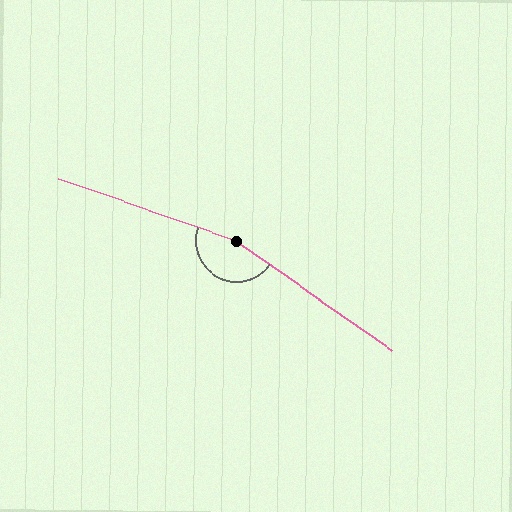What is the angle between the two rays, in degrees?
Approximately 164 degrees.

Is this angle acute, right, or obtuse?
It is obtuse.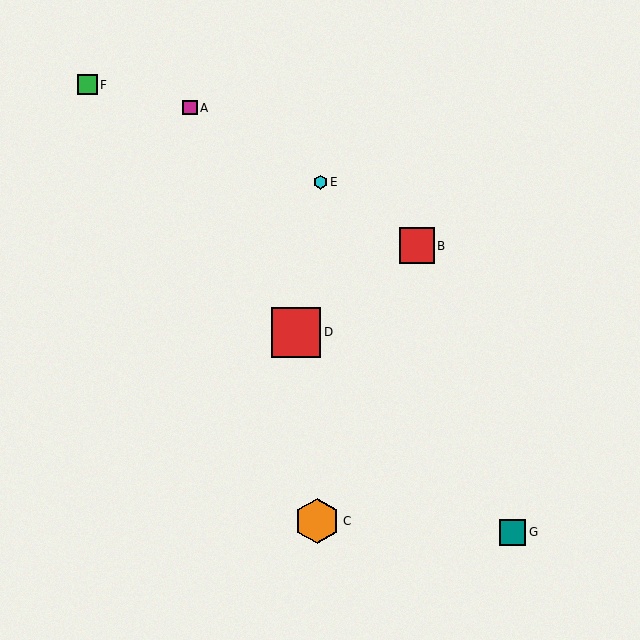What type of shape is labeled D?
Shape D is a red square.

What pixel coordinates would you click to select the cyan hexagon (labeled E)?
Click at (320, 182) to select the cyan hexagon E.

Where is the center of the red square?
The center of the red square is at (417, 246).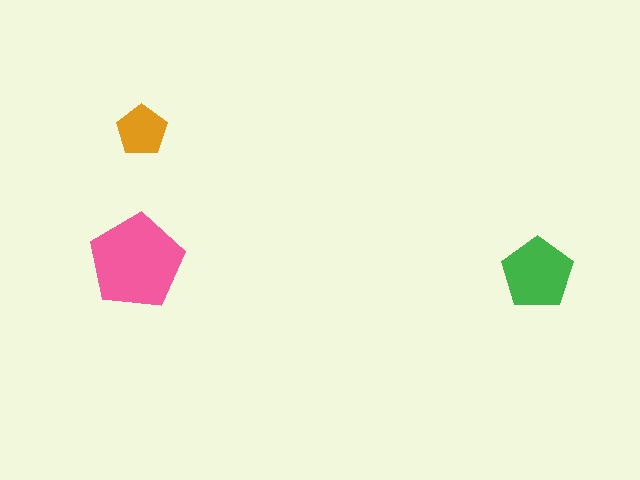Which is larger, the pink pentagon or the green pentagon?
The pink one.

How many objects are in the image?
There are 3 objects in the image.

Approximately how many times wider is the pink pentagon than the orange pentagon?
About 2 times wider.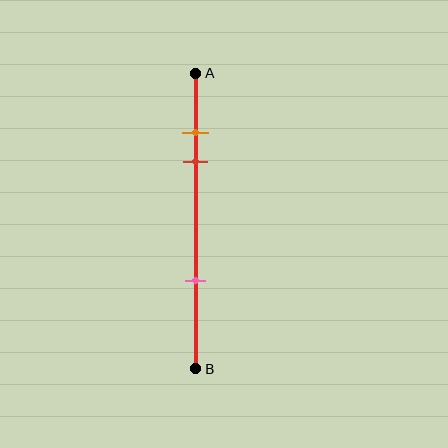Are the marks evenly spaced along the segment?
No, the marks are not evenly spaced.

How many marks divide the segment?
There are 3 marks dividing the segment.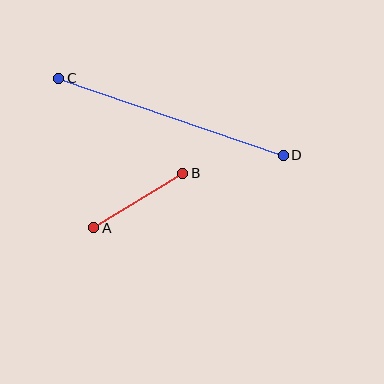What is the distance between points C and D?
The distance is approximately 237 pixels.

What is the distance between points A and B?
The distance is approximately 104 pixels.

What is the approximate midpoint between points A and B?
The midpoint is at approximately (138, 201) pixels.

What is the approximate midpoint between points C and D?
The midpoint is at approximately (171, 117) pixels.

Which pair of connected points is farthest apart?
Points C and D are farthest apart.